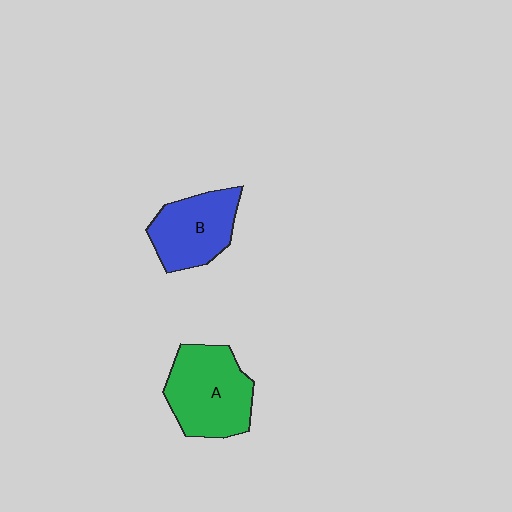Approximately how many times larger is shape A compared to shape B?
Approximately 1.2 times.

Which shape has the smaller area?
Shape B (blue).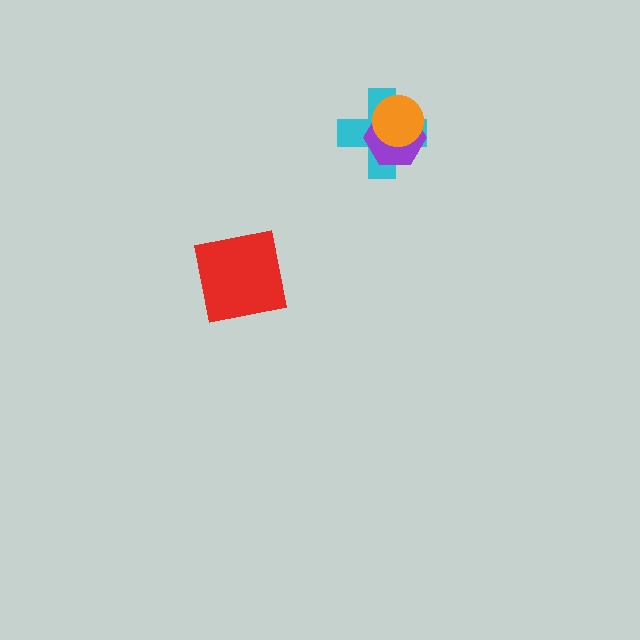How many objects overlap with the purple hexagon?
2 objects overlap with the purple hexagon.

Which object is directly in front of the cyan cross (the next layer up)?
The purple hexagon is directly in front of the cyan cross.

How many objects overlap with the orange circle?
2 objects overlap with the orange circle.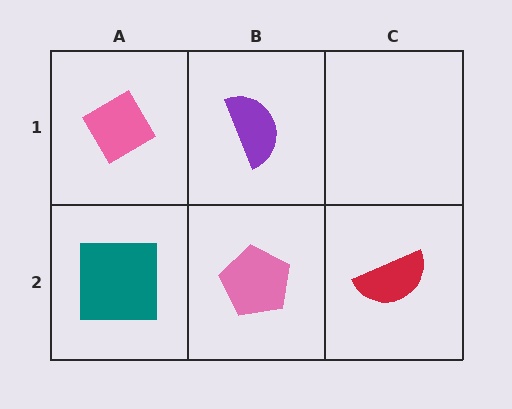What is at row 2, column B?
A pink pentagon.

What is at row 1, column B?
A purple semicircle.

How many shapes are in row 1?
2 shapes.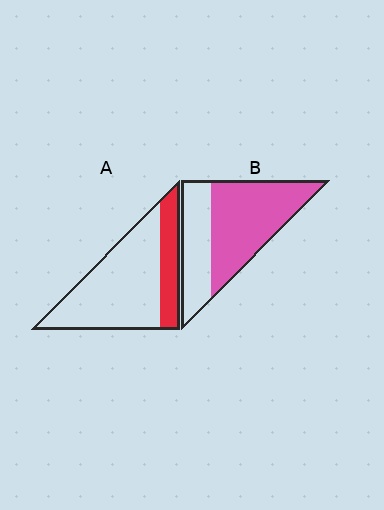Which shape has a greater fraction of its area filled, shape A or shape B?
Shape B.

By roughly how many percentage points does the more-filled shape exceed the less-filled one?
By roughly 40 percentage points (B over A).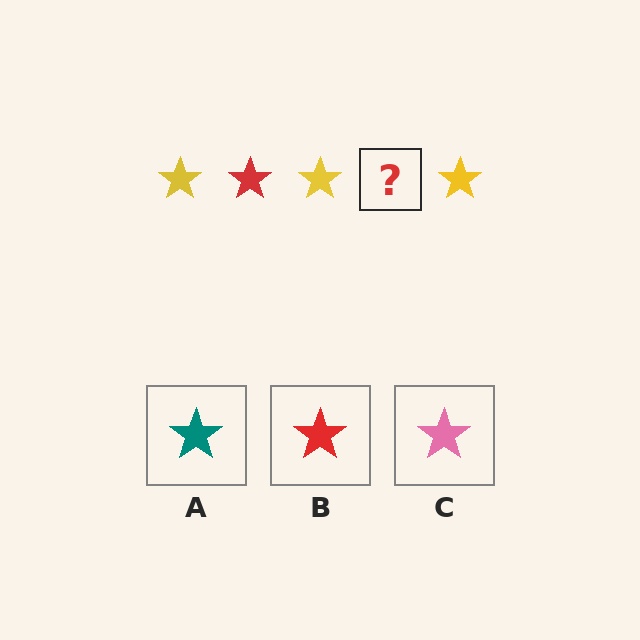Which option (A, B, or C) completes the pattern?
B.